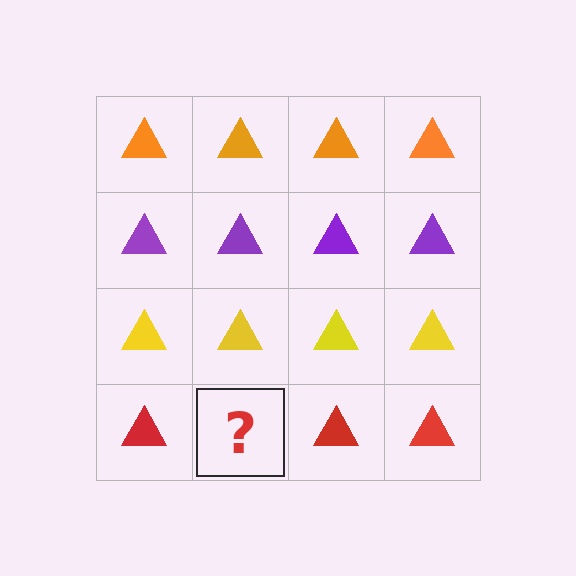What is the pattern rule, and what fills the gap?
The rule is that each row has a consistent color. The gap should be filled with a red triangle.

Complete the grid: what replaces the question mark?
The question mark should be replaced with a red triangle.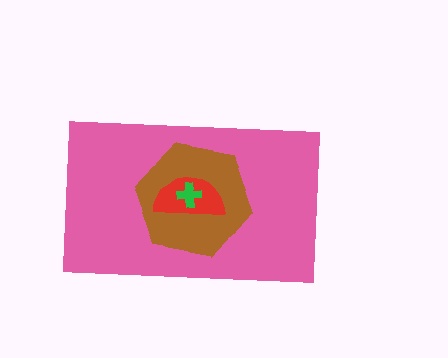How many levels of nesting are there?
4.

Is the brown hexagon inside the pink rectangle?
Yes.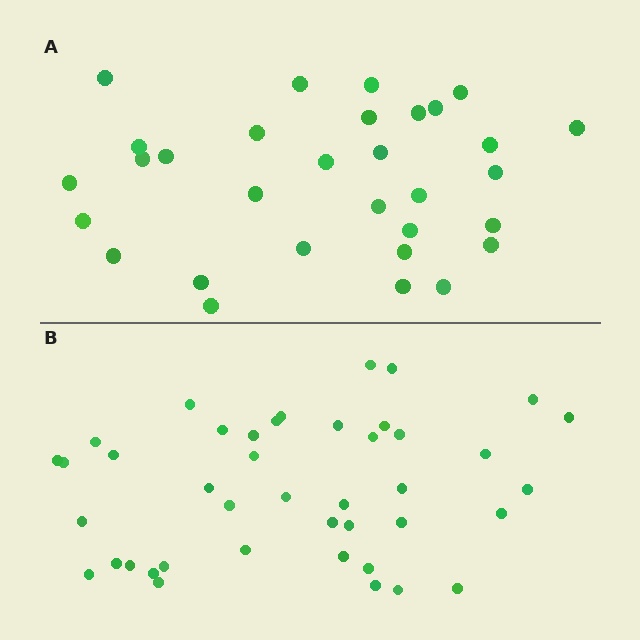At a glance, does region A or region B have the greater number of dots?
Region B (the bottom region) has more dots.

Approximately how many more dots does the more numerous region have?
Region B has roughly 12 or so more dots than region A.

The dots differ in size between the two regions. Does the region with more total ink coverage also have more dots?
No. Region A has more total ink coverage because its dots are larger, but region B actually contains more individual dots. Total area can be misleading — the number of items is what matters here.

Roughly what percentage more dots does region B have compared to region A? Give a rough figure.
About 35% more.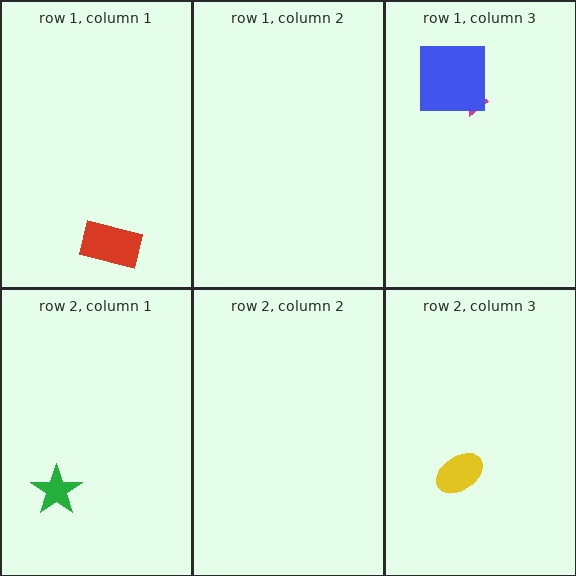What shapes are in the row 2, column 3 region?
The yellow ellipse.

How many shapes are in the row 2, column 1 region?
1.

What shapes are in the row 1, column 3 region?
The magenta arrow, the blue square.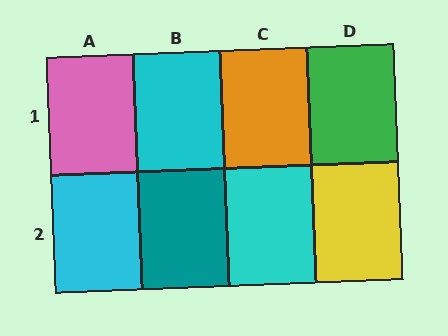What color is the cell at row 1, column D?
Green.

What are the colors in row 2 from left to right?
Cyan, teal, cyan, yellow.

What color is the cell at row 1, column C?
Orange.